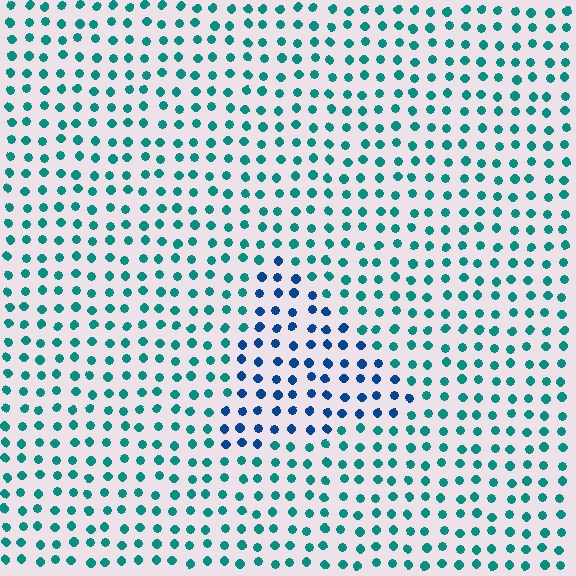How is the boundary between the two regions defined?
The boundary is defined purely by a slight shift in hue (about 40 degrees). Spacing, size, and orientation are identical on both sides.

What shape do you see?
I see a triangle.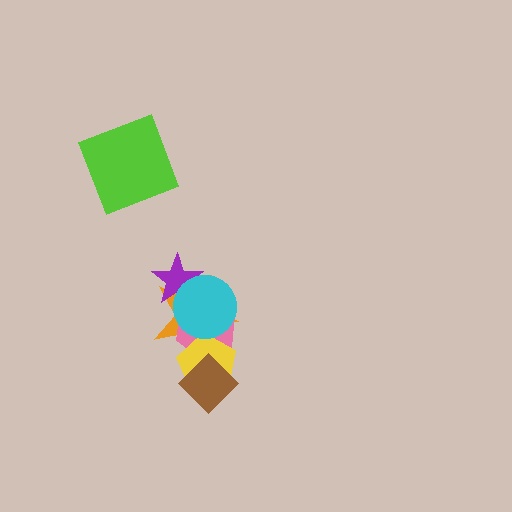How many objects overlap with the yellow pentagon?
4 objects overlap with the yellow pentagon.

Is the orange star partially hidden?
Yes, it is partially covered by another shape.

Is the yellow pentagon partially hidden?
Yes, it is partially covered by another shape.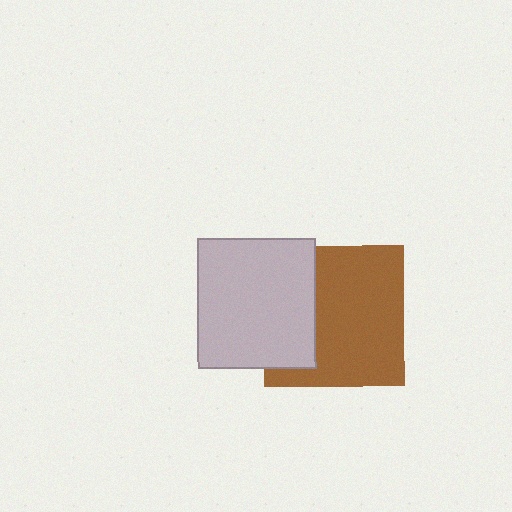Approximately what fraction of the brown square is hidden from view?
Roughly 32% of the brown square is hidden behind the light gray rectangle.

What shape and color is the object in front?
The object in front is a light gray rectangle.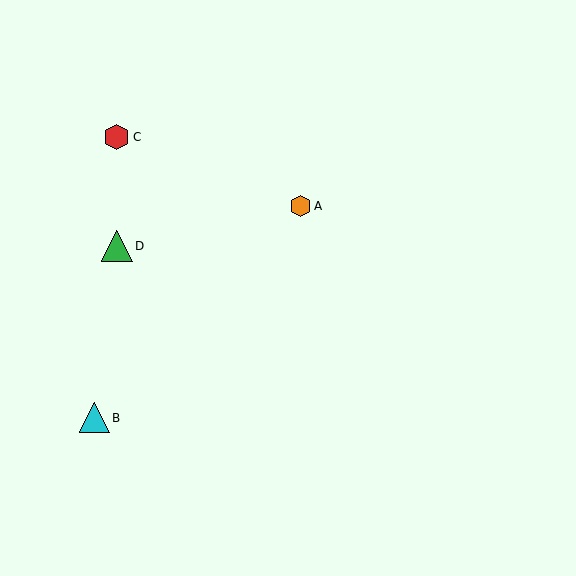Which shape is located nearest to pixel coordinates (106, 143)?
The red hexagon (labeled C) at (117, 137) is nearest to that location.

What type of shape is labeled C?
Shape C is a red hexagon.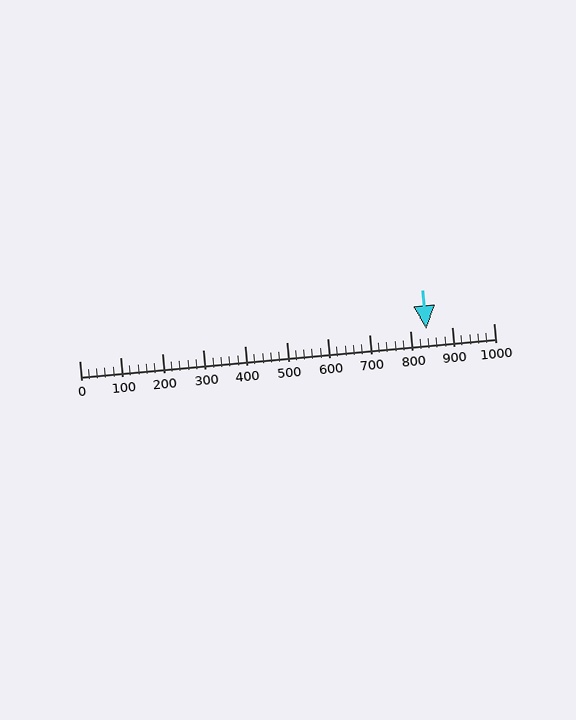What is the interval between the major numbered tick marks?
The major tick marks are spaced 100 units apart.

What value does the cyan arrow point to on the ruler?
The cyan arrow points to approximately 838.